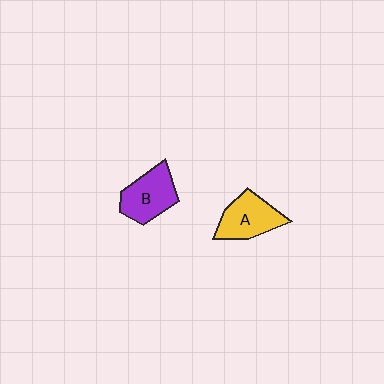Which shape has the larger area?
Shape B (purple).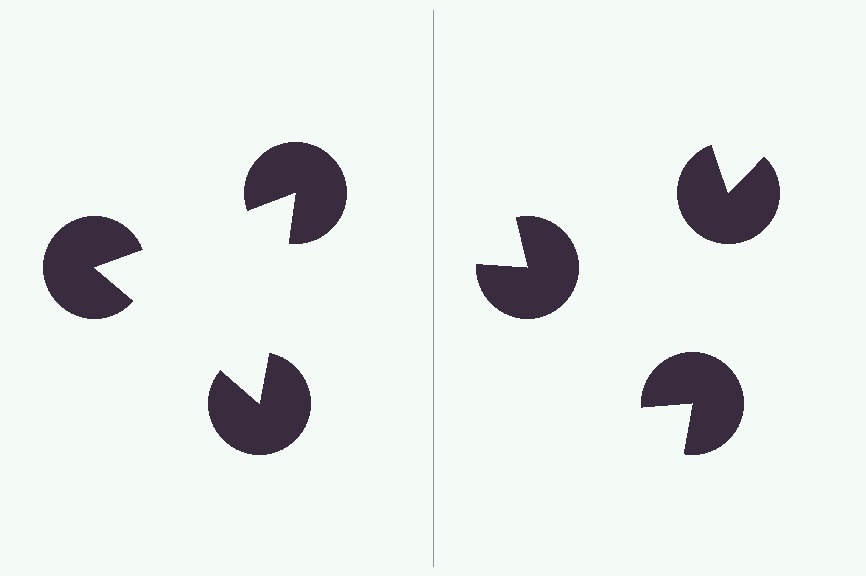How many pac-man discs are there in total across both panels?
6 — 3 on each side.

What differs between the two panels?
The pac-man discs are positioned identically on both sides; only the wedge orientations differ. On the left they align to a triangle; on the right they are misaligned.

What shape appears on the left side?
An illusory triangle.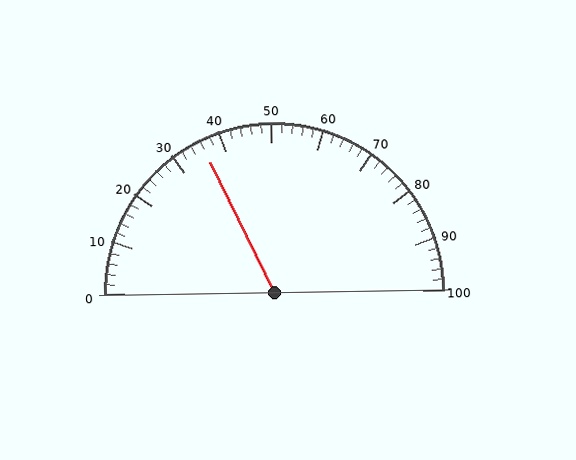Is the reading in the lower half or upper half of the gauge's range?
The reading is in the lower half of the range (0 to 100).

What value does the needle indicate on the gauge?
The needle indicates approximately 36.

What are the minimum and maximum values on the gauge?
The gauge ranges from 0 to 100.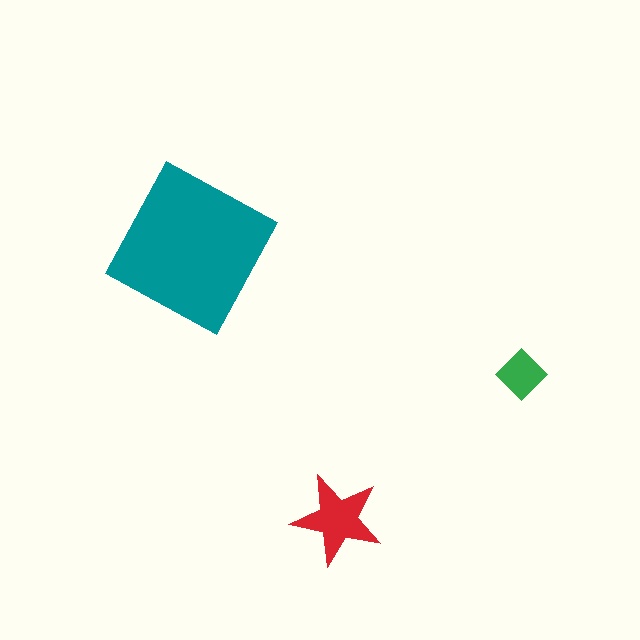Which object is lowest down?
The red star is bottommost.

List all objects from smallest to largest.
The green diamond, the red star, the teal square.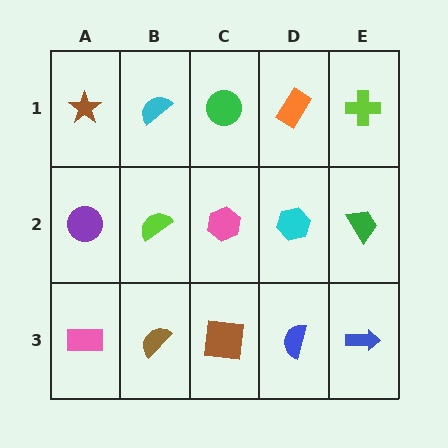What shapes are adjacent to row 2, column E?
A lime cross (row 1, column E), a blue arrow (row 3, column E), a cyan hexagon (row 2, column D).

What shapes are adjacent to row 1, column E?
A green trapezoid (row 2, column E), an orange rectangle (row 1, column D).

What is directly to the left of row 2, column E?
A cyan hexagon.